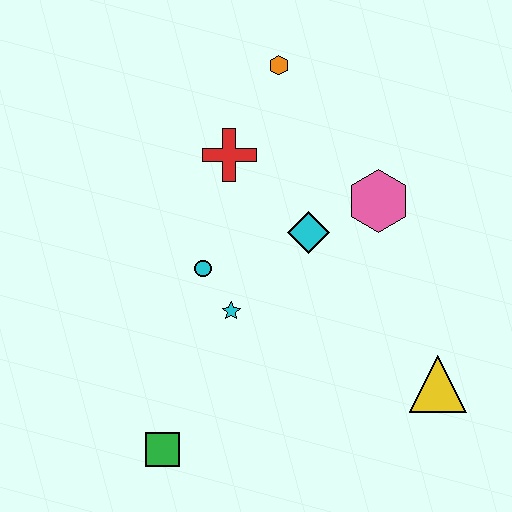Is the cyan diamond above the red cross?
No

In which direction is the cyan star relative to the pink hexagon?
The cyan star is to the left of the pink hexagon.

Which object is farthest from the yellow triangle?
The orange hexagon is farthest from the yellow triangle.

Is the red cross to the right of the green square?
Yes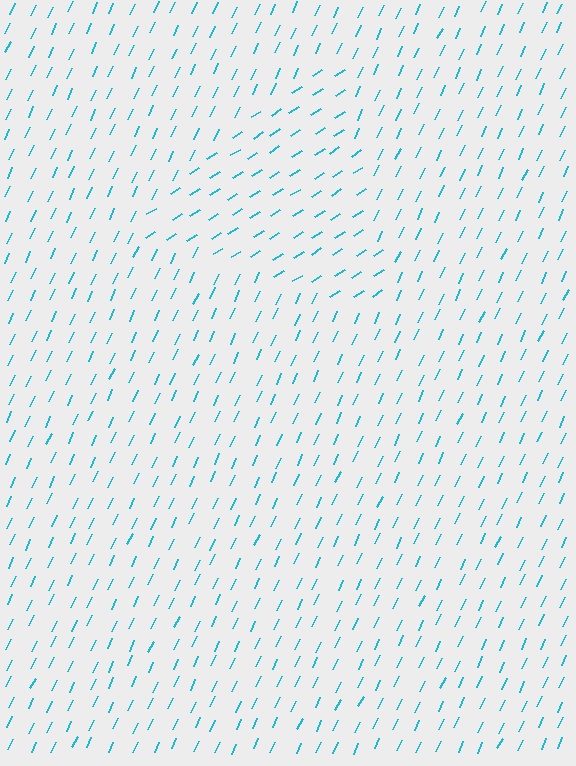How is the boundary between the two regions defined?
The boundary is defined purely by a change in line orientation (approximately 33 degrees difference). All lines are the same color and thickness.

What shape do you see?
I see a triangle.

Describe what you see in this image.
The image is filled with small cyan line segments. A triangle region in the image has lines oriented differently from the surrounding lines, creating a visible texture boundary.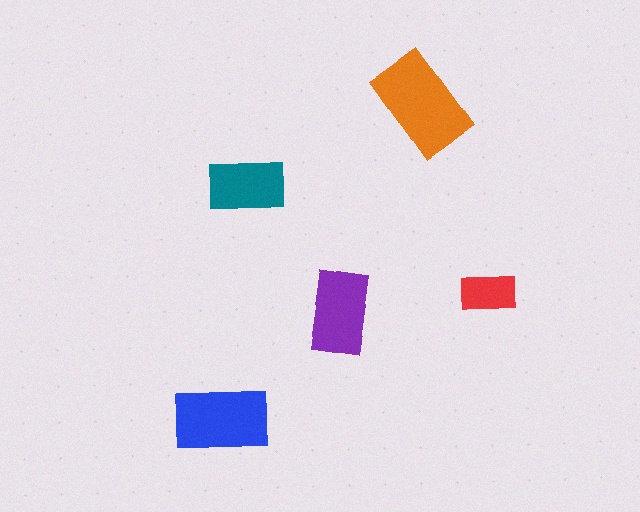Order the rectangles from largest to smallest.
the orange one, the blue one, the purple one, the teal one, the red one.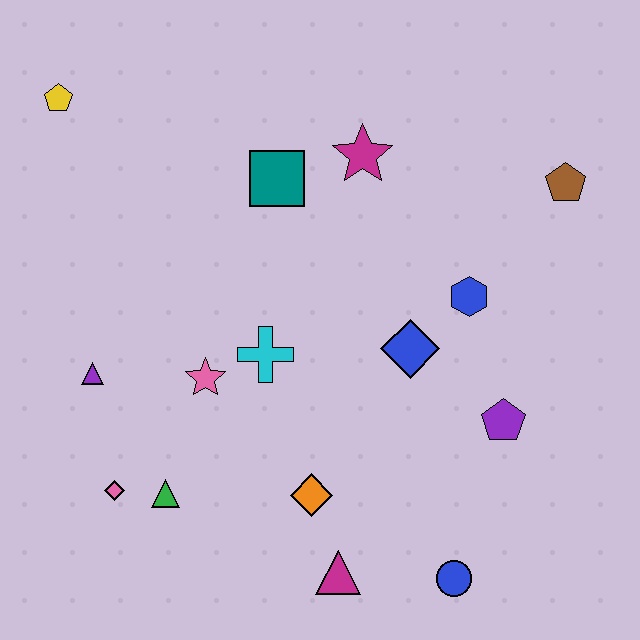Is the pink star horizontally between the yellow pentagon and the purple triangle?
No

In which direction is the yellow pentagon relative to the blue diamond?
The yellow pentagon is to the left of the blue diamond.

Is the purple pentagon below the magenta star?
Yes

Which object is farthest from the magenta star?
The blue circle is farthest from the magenta star.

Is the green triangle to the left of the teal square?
Yes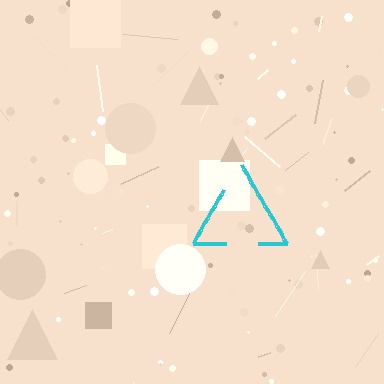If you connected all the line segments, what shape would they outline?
They would outline a triangle.